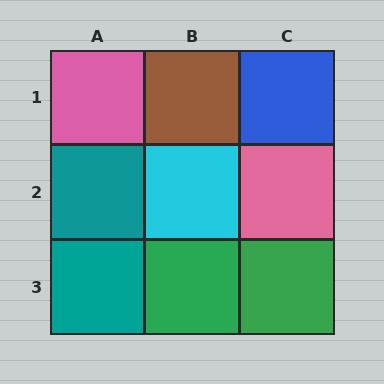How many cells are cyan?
1 cell is cyan.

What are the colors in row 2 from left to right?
Teal, cyan, pink.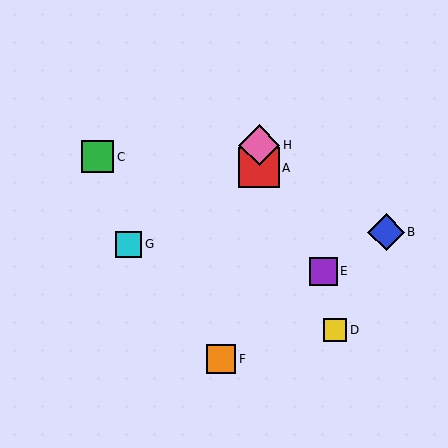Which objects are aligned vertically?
Objects A, H are aligned vertically.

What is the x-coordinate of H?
Object H is at x≈259.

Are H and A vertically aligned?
Yes, both are at x≈259.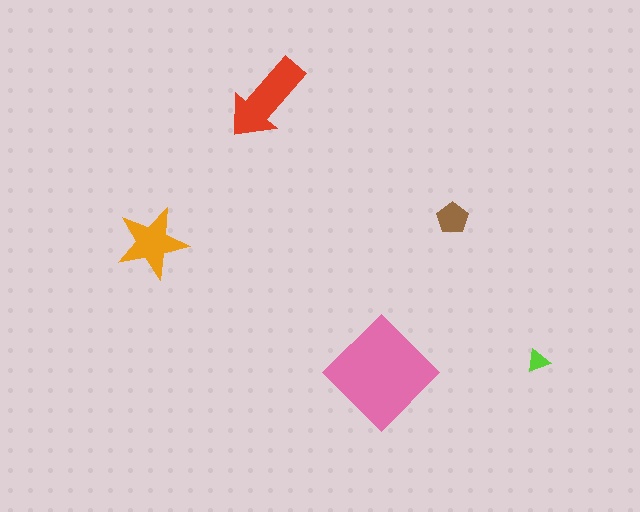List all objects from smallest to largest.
The lime triangle, the brown pentagon, the orange star, the red arrow, the pink diamond.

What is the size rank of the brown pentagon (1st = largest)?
4th.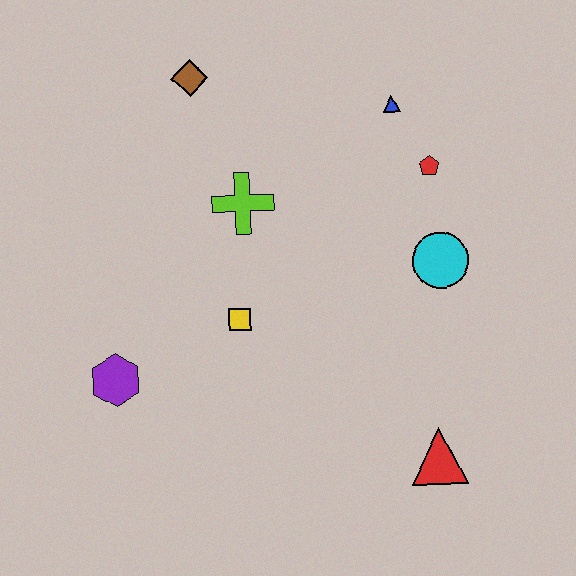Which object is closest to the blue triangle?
The red pentagon is closest to the blue triangle.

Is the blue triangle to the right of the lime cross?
Yes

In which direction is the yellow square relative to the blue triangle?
The yellow square is below the blue triangle.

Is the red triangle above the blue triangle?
No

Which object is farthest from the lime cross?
The red triangle is farthest from the lime cross.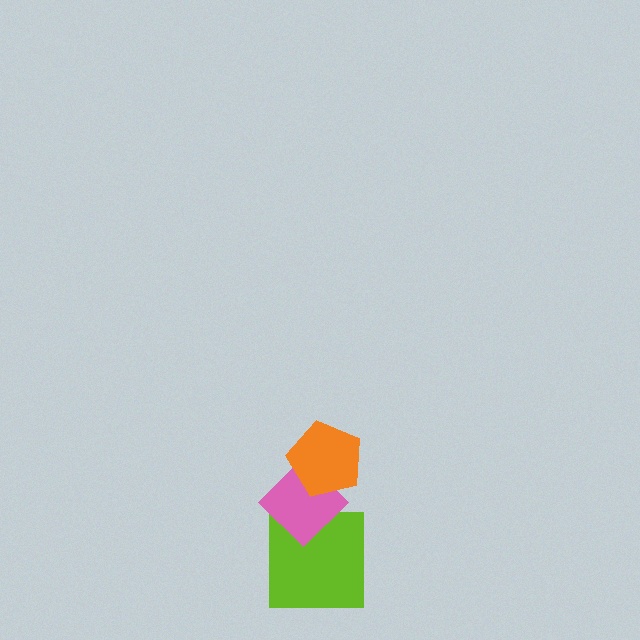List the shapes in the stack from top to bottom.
From top to bottom: the orange pentagon, the pink diamond, the lime square.